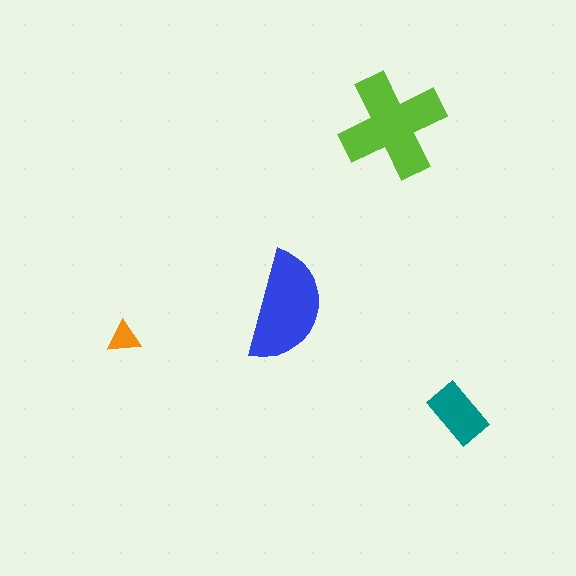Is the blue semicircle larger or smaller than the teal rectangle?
Larger.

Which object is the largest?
The lime cross.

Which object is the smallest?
The orange triangle.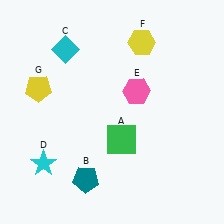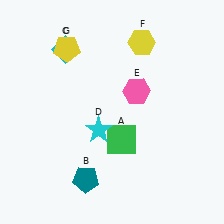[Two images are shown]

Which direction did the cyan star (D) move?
The cyan star (D) moved right.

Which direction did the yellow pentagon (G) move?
The yellow pentagon (G) moved up.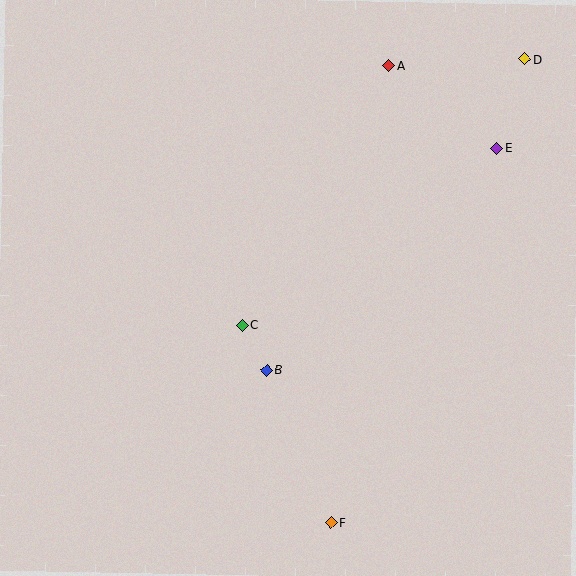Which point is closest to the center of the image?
Point C at (242, 326) is closest to the center.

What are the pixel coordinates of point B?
Point B is at (267, 370).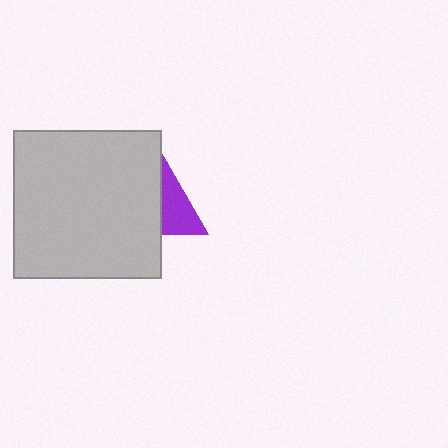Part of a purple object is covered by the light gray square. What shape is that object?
It is a triangle.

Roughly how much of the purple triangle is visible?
A small part of it is visible (roughly 39%).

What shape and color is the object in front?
The object in front is a light gray square.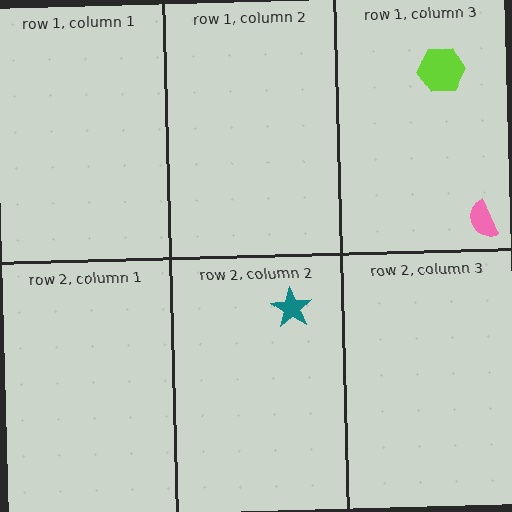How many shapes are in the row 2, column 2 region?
1.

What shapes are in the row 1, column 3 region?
The lime hexagon, the pink semicircle.